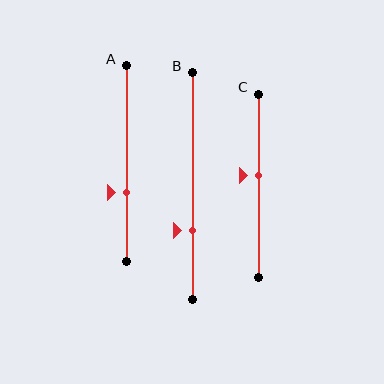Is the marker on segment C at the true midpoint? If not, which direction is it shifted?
No, the marker on segment C is shifted upward by about 6% of the segment length.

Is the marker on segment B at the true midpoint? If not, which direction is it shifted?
No, the marker on segment B is shifted downward by about 20% of the segment length.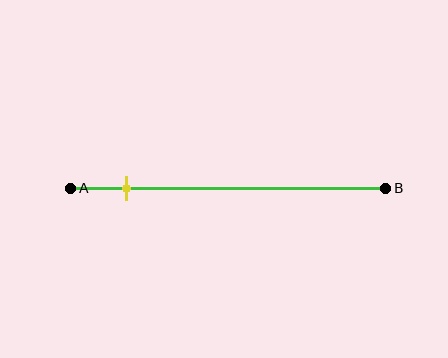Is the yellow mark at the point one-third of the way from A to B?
No, the mark is at about 20% from A, not at the 33% one-third point.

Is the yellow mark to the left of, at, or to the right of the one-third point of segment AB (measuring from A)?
The yellow mark is to the left of the one-third point of segment AB.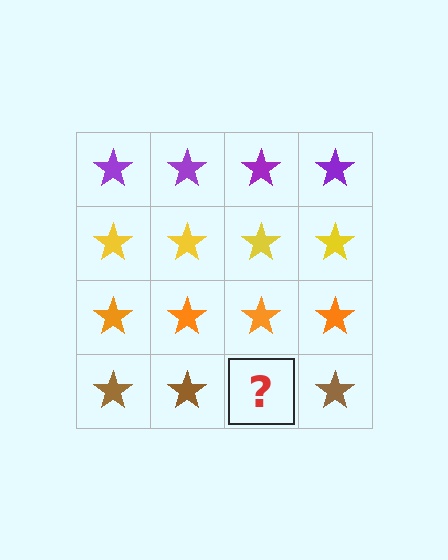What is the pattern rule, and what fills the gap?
The rule is that each row has a consistent color. The gap should be filled with a brown star.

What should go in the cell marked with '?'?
The missing cell should contain a brown star.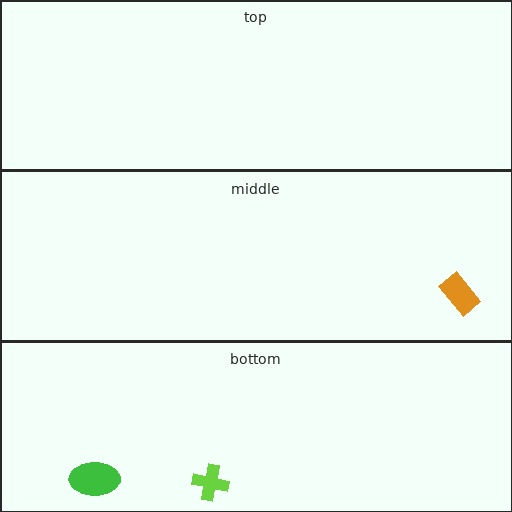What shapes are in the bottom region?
The lime cross, the green ellipse.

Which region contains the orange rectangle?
The middle region.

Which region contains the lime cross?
The bottom region.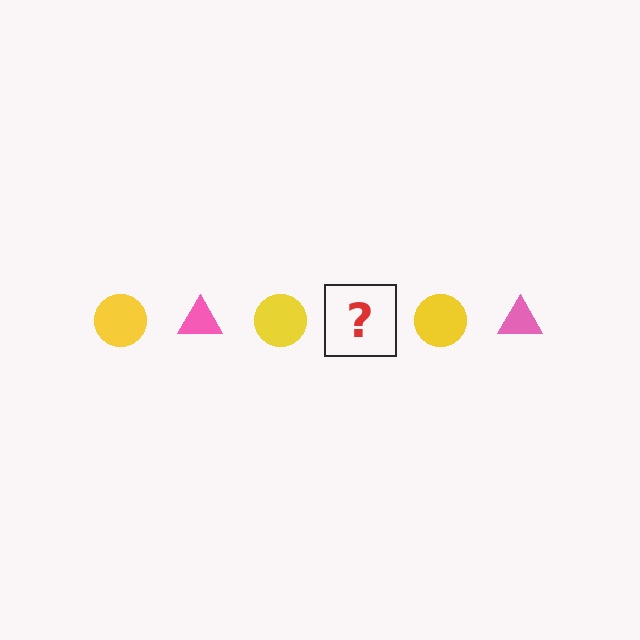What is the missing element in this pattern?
The missing element is a pink triangle.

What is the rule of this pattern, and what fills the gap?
The rule is that the pattern alternates between yellow circle and pink triangle. The gap should be filled with a pink triangle.